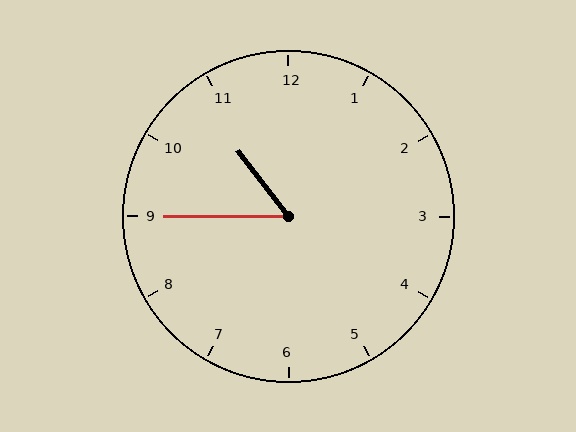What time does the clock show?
10:45.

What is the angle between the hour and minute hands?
Approximately 52 degrees.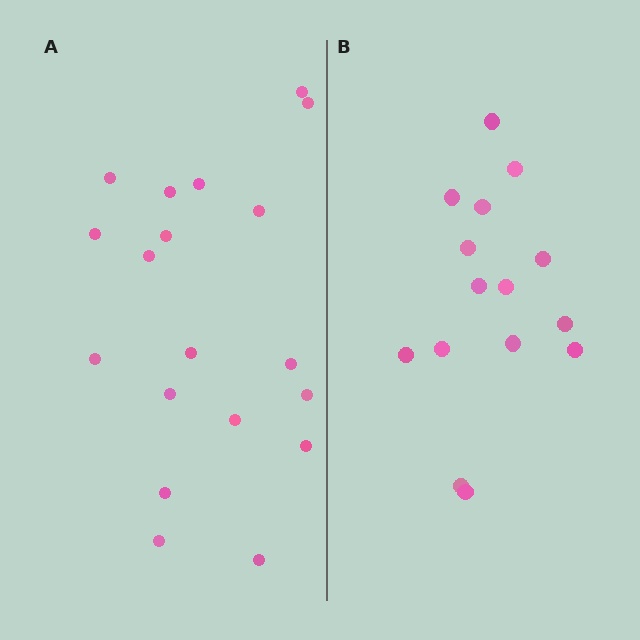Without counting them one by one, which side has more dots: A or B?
Region A (the left region) has more dots.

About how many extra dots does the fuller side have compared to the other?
Region A has about 4 more dots than region B.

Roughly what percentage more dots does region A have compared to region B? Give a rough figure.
About 25% more.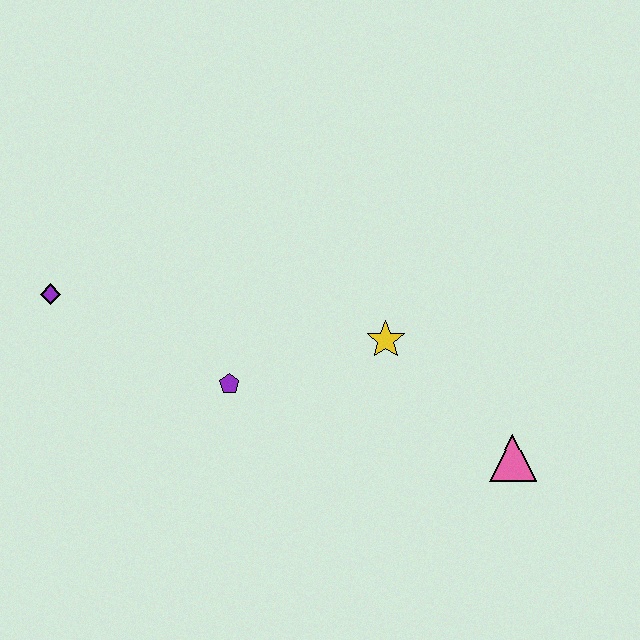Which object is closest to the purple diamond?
The purple pentagon is closest to the purple diamond.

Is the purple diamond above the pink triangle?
Yes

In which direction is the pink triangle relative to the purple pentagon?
The pink triangle is to the right of the purple pentagon.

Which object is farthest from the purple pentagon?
The pink triangle is farthest from the purple pentagon.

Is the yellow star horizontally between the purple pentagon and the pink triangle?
Yes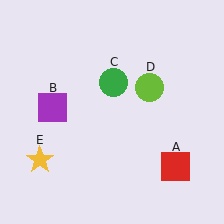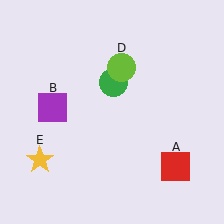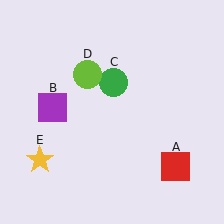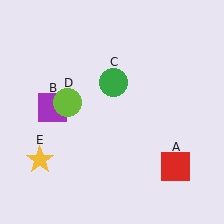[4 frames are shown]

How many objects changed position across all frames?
1 object changed position: lime circle (object D).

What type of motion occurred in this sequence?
The lime circle (object D) rotated counterclockwise around the center of the scene.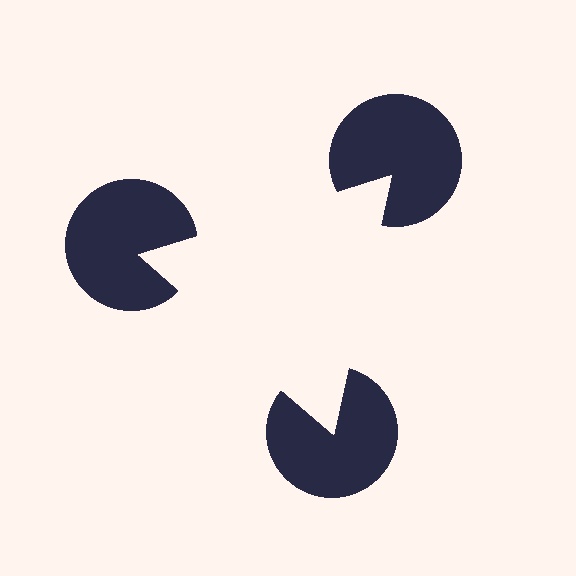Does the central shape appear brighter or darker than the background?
It typically appears slightly brighter than the background, even though no actual brightness change is drawn.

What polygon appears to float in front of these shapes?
An illusory triangle — its edges are inferred from the aligned wedge cuts in the pac-man discs, not physically drawn.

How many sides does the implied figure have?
3 sides.